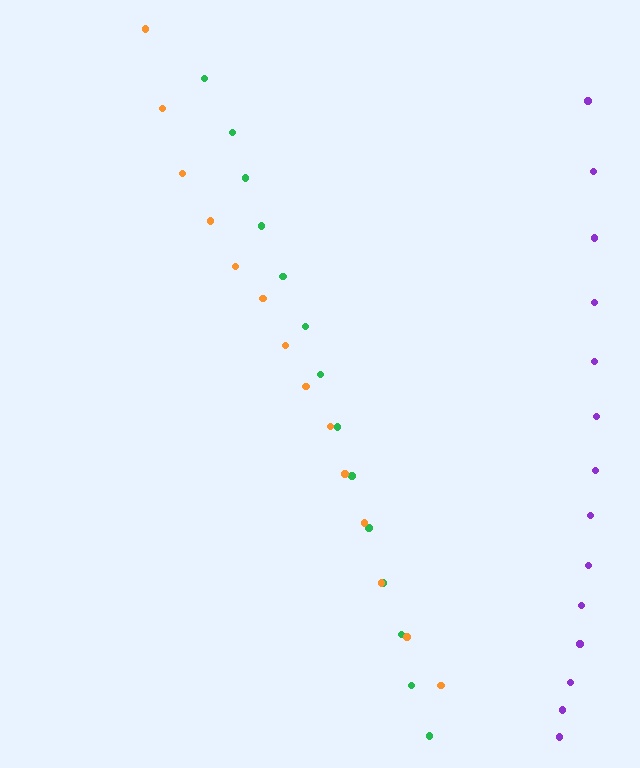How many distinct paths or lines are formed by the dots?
There are 3 distinct paths.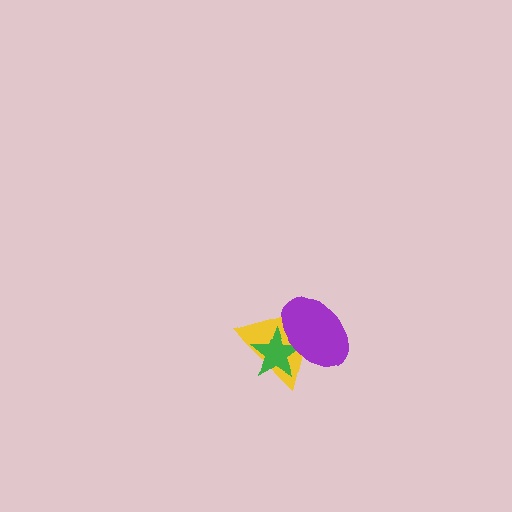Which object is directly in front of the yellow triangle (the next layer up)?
The green star is directly in front of the yellow triangle.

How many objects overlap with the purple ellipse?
2 objects overlap with the purple ellipse.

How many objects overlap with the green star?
2 objects overlap with the green star.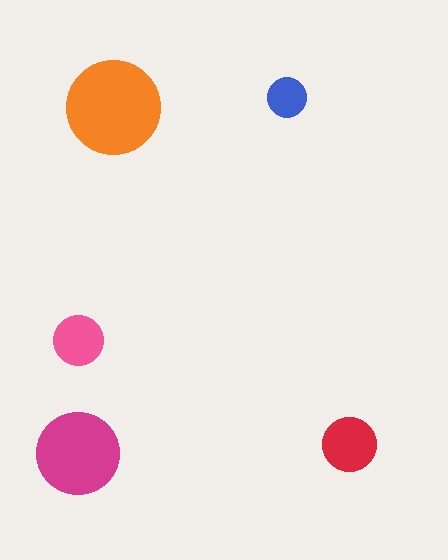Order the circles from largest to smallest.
the orange one, the magenta one, the red one, the pink one, the blue one.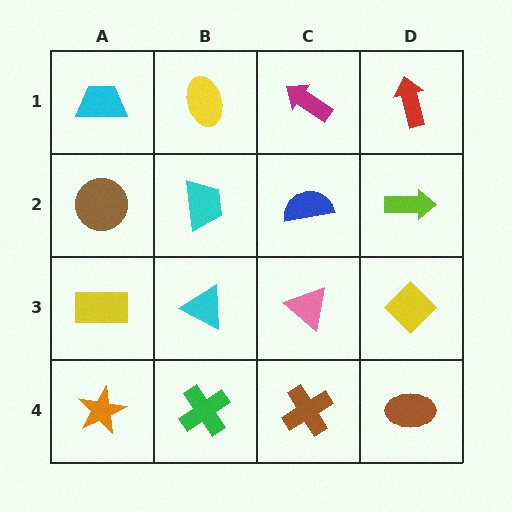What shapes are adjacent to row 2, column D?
A red arrow (row 1, column D), a yellow diamond (row 3, column D), a blue semicircle (row 2, column C).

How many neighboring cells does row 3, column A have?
3.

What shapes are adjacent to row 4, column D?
A yellow diamond (row 3, column D), a brown cross (row 4, column C).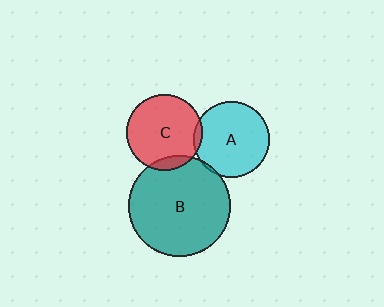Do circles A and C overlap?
Yes.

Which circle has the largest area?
Circle B (teal).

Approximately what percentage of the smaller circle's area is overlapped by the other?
Approximately 5%.